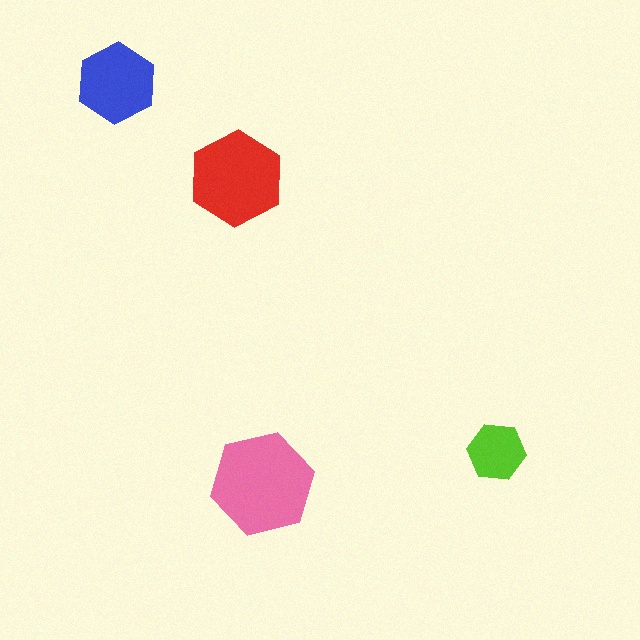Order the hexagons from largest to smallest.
the pink one, the red one, the blue one, the lime one.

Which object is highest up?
The blue hexagon is topmost.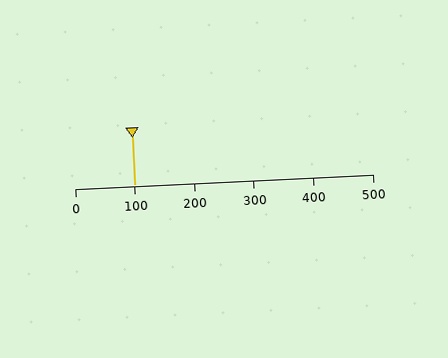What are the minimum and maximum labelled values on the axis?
The axis runs from 0 to 500.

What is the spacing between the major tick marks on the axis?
The major ticks are spaced 100 apart.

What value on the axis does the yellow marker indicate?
The marker indicates approximately 100.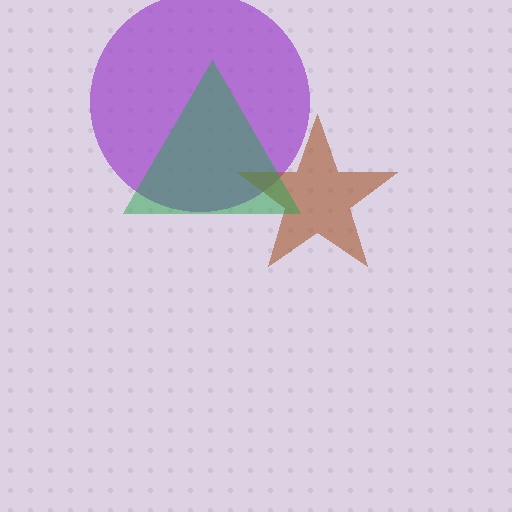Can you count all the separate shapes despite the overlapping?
Yes, there are 3 separate shapes.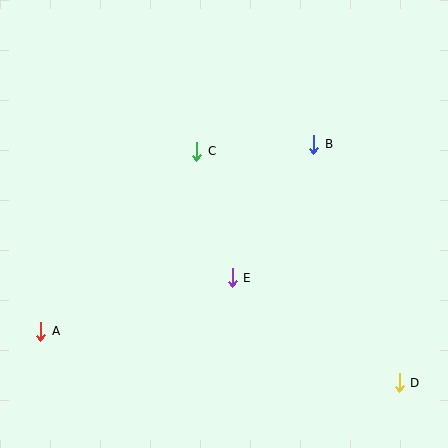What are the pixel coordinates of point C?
Point C is at (197, 151).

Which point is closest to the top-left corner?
Point C is closest to the top-left corner.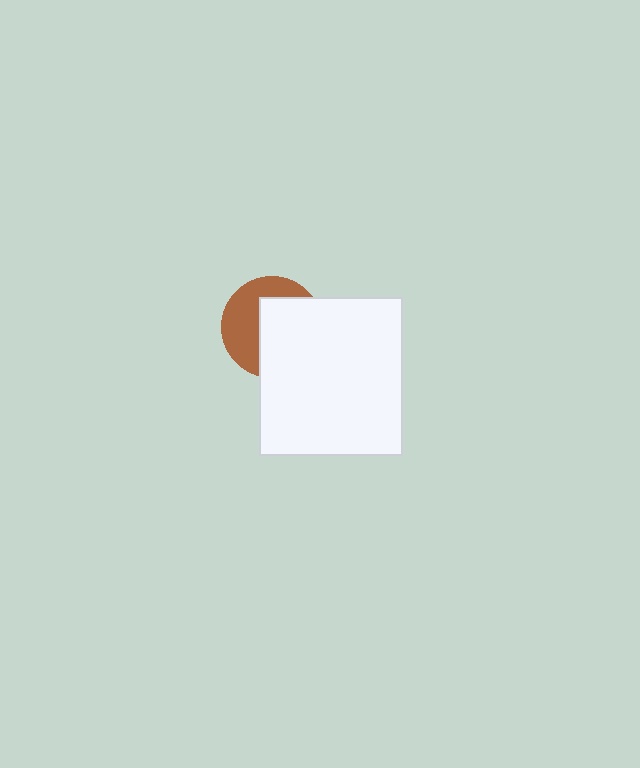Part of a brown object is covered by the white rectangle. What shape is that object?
It is a circle.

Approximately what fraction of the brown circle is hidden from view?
Roughly 55% of the brown circle is hidden behind the white rectangle.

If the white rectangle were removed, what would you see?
You would see the complete brown circle.